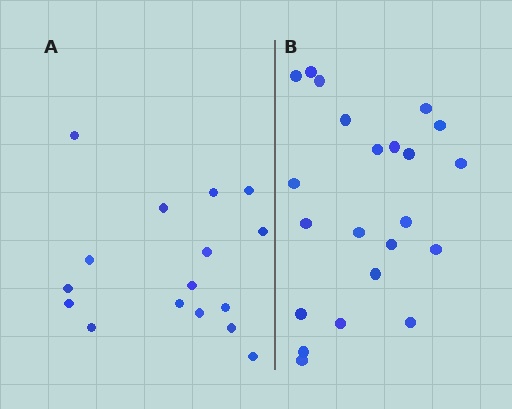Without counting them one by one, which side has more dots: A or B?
Region B (the right region) has more dots.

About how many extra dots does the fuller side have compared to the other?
Region B has about 6 more dots than region A.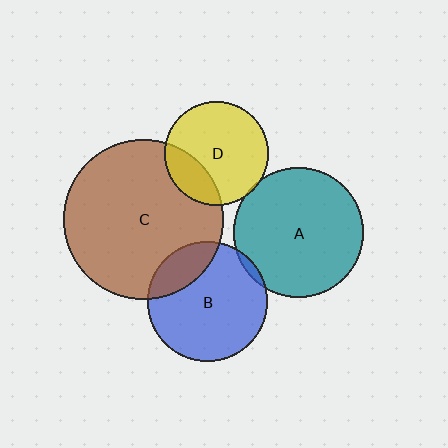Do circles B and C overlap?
Yes.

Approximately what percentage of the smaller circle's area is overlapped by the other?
Approximately 20%.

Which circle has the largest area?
Circle C (brown).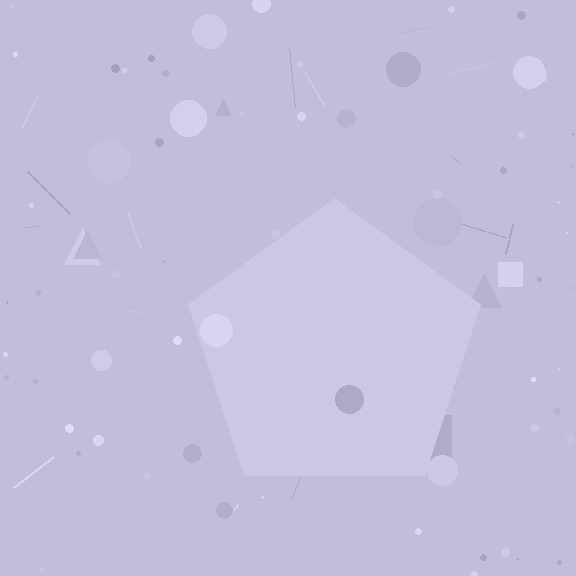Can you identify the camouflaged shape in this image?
The camouflaged shape is a pentagon.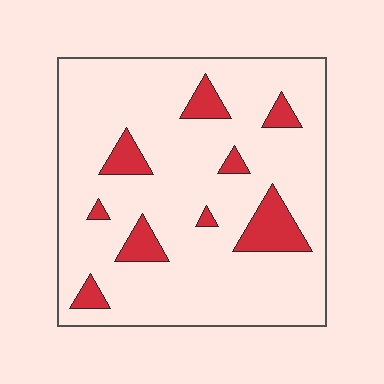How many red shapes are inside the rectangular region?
9.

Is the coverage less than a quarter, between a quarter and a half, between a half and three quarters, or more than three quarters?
Less than a quarter.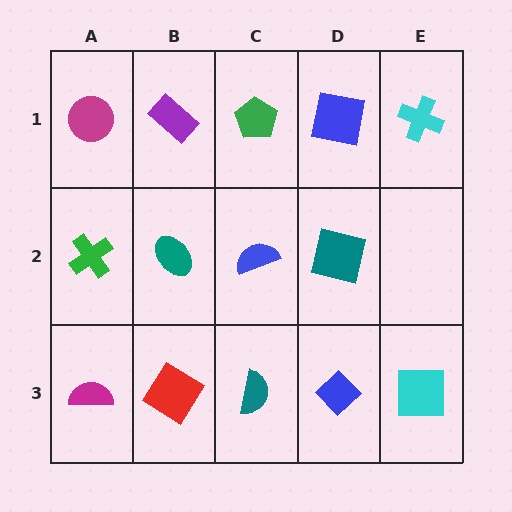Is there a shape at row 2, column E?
No, that cell is empty.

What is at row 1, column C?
A green pentagon.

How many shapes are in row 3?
5 shapes.